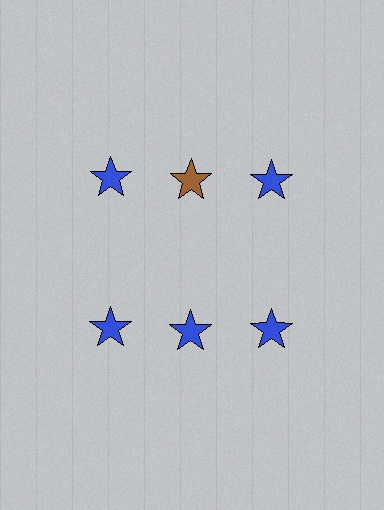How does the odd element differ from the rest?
It has a different color: brown instead of blue.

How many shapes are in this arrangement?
There are 6 shapes arranged in a grid pattern.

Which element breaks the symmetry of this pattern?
The brown star in the top row, second from left column breaks the symmetry. All other shapes are blue stars.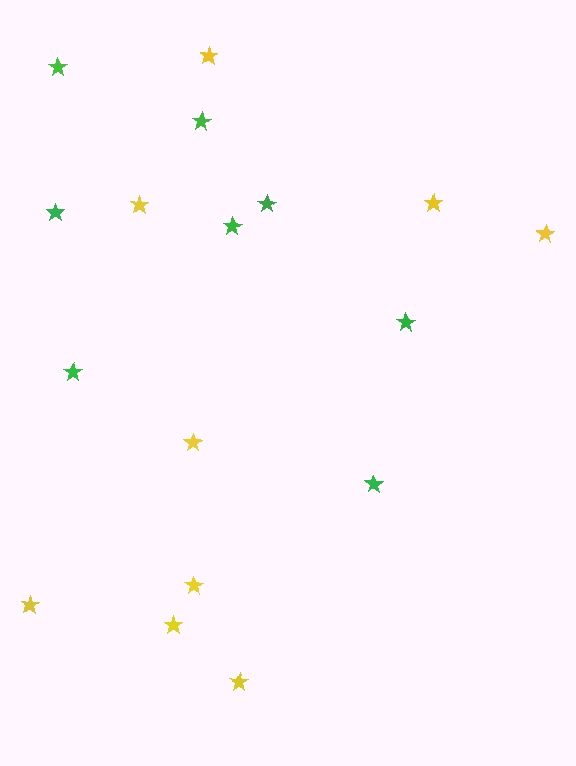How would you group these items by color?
There are 2 groups: one group of green stars (8) and one group of yellow stars (9).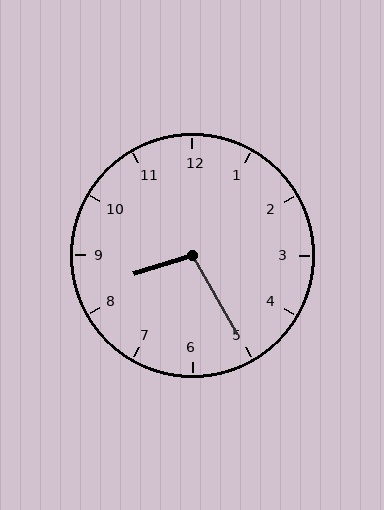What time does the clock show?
8:25.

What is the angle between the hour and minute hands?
Approximately 102 degrees.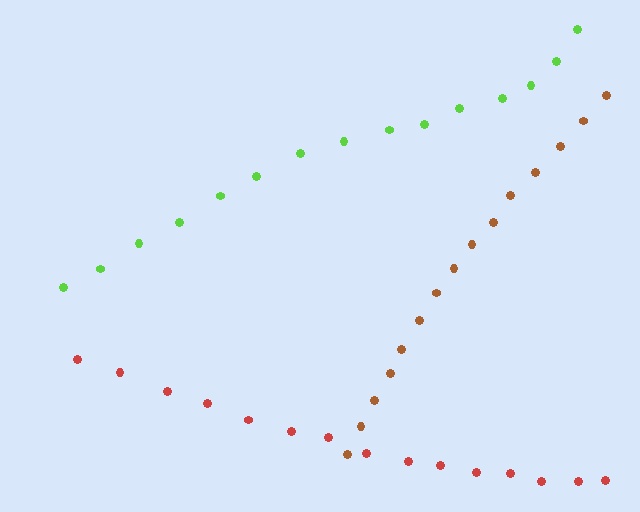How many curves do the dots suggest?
There are 3 distinct paths.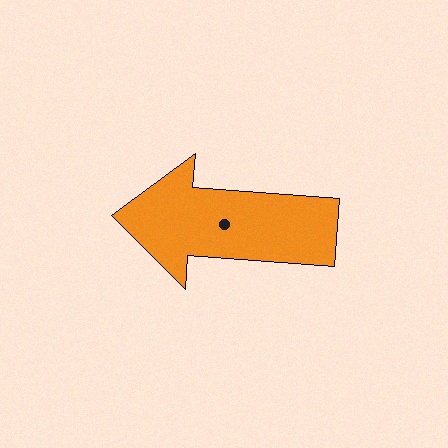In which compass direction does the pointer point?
West.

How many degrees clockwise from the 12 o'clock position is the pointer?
Approximately 274 degrees.